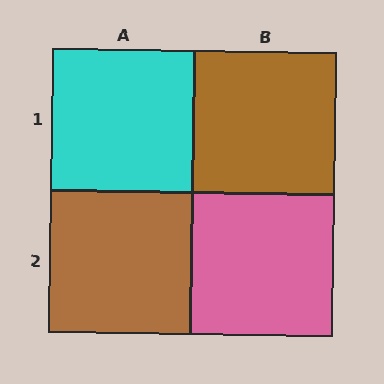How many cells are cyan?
1 cell is cyan.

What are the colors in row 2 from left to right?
Brown, pink.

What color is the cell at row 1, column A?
Cyan.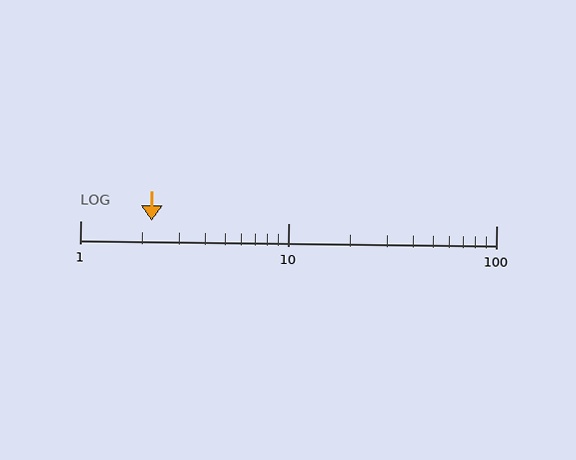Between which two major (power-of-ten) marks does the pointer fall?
The pointer is between 1 and 10.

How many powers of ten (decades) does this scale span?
The scale spans 2 decades, from 1 to 100.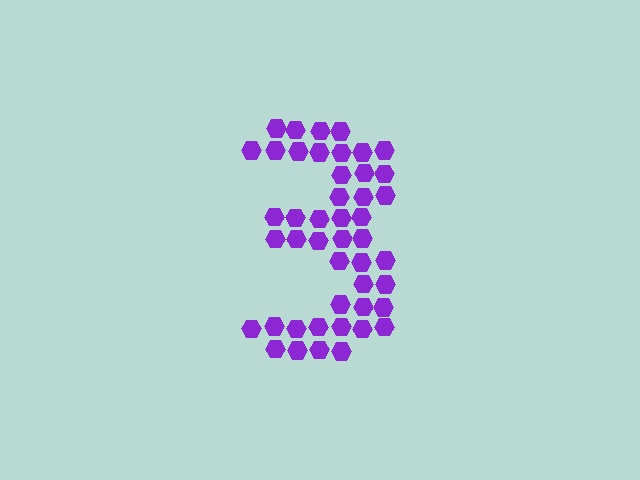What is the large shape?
The large shape is the digit 3.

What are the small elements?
The small elements are hexagons.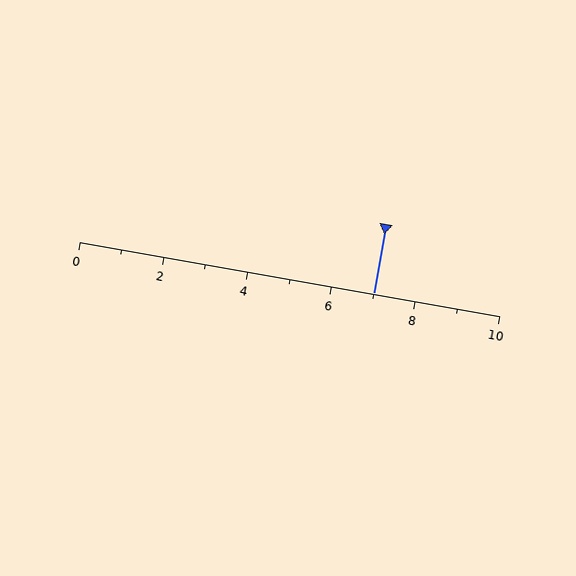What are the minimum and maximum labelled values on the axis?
The axis runs from 0 to 10.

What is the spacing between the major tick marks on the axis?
The major ticks are spaced 2 apart.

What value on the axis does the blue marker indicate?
The marker indicates approximately 7.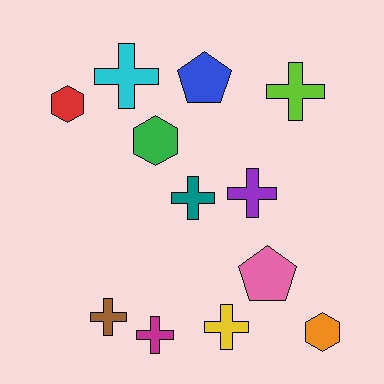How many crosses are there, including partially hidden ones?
There are 7 crosses.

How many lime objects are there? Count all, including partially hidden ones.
There is 1 lime object.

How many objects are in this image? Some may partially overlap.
There are 12 objects.